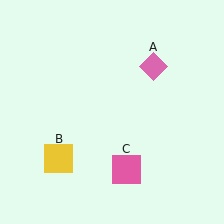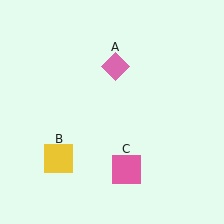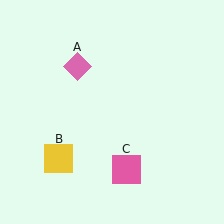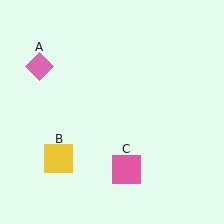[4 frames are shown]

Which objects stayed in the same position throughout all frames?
Yellow square (object B) and pink square (object C) remained stationary.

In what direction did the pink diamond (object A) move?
The pink diamond (object A) moved left.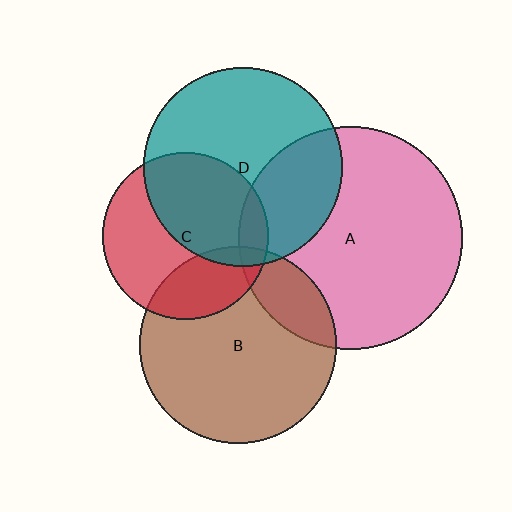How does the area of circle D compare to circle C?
Approximately 1.4 times.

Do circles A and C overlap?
Yes.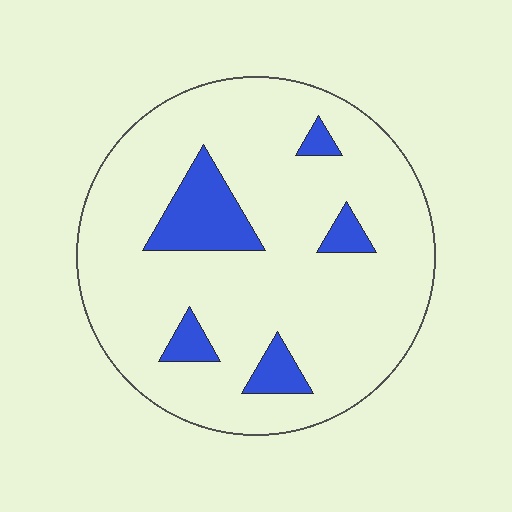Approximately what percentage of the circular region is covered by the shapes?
Approximately 15%.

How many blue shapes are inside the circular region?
5.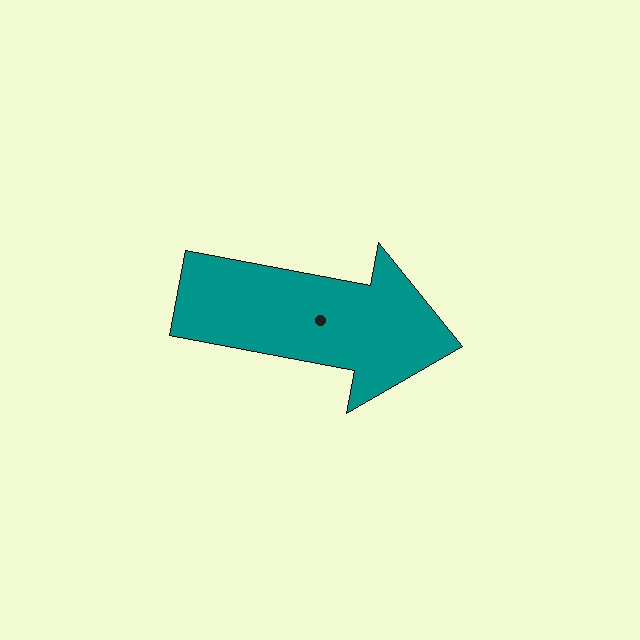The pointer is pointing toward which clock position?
Roughly 3 o'clock.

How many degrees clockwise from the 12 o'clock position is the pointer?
Approximately 101 degrees.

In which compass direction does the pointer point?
East.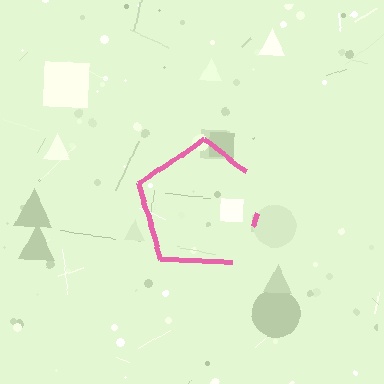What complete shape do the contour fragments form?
The contour fragments form a pentagon.